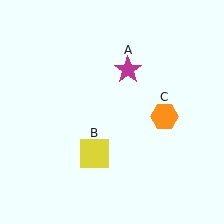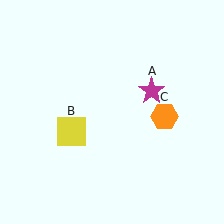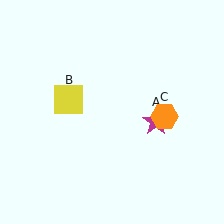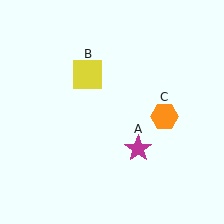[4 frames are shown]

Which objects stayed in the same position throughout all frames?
Orange hexagon (object C) remained stationary.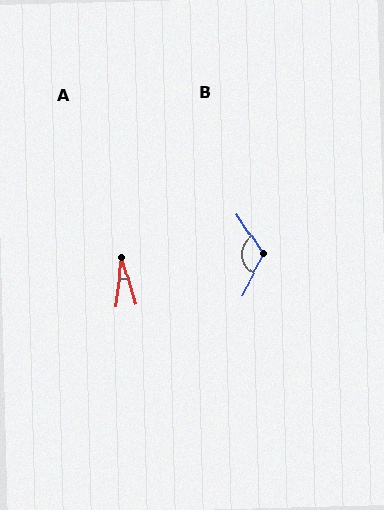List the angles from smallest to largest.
A (23°), B (118°).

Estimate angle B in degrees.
Approximately 118 degrees.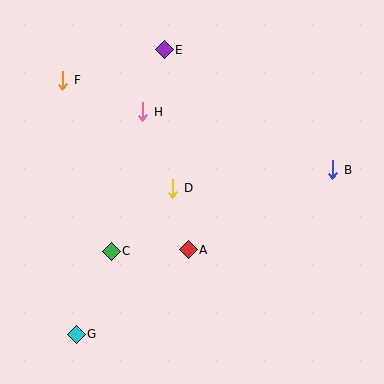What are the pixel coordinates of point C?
Point C is at (111, 251).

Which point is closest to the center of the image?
Point D at (173, 188) is closest to the center.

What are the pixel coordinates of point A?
Point A is at (188, 250).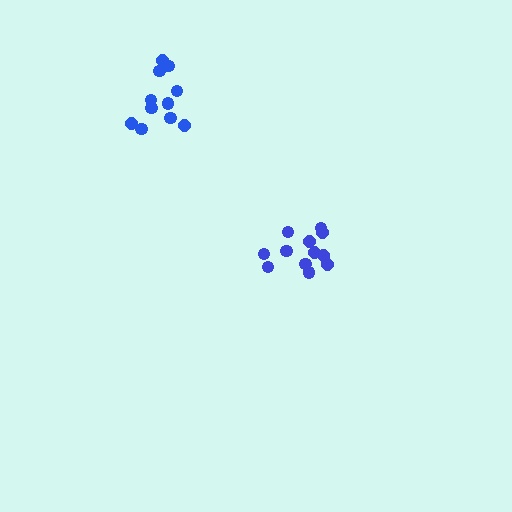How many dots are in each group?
Group 1: 12 dots, Group 2: 11 dots (23 total).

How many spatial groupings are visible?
There are 2 spatial groupings.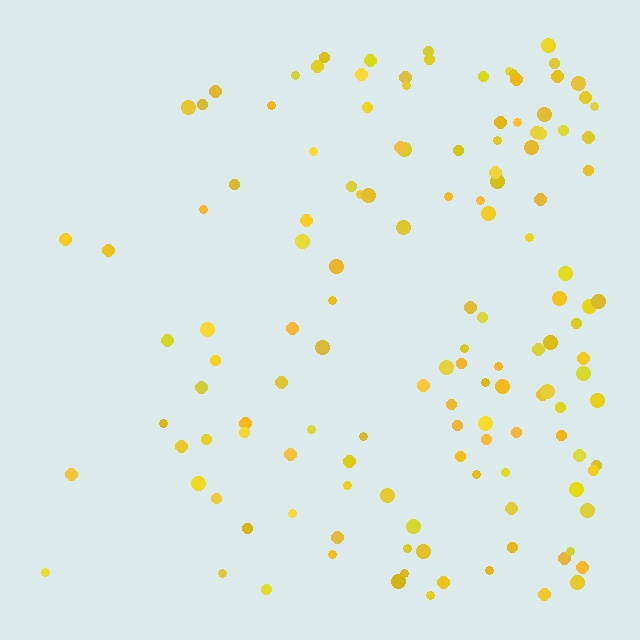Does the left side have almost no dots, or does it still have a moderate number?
Still a moderate number, just noticeably fewer than the right.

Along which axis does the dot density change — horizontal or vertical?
Horizontal.